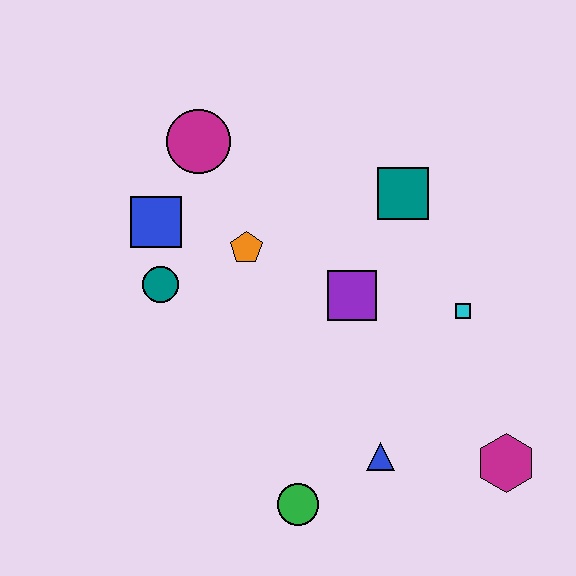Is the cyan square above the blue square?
No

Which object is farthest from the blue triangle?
The magenta circle is farthest from the blue triangle.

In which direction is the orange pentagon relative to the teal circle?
The orange pentagon is to the right of the teal circle.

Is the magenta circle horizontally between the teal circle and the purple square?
Yes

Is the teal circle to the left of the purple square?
Yes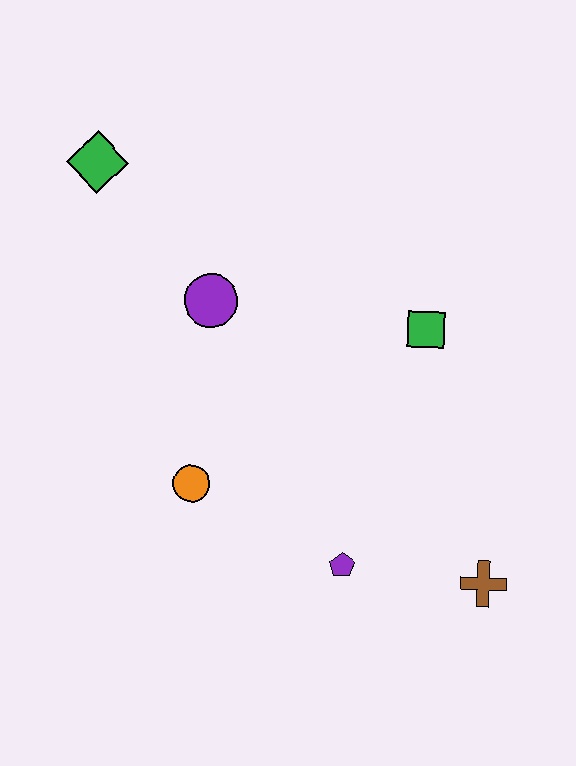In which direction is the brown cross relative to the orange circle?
The brown cross is to the right of the orange circle.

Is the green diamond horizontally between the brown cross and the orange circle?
No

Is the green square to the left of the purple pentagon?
No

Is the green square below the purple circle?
Yes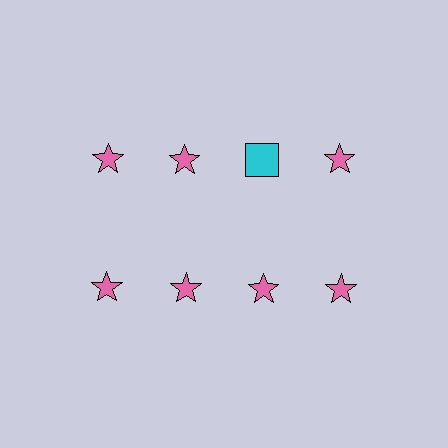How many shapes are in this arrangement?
There are 8 shapes arranged in a grid pattern.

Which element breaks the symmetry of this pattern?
The cyan square in the top row, center column breaks the symmetry. All other shapes are pink stars.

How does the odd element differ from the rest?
It differs in both color (cyan instead of pink) and shape (square instead of star).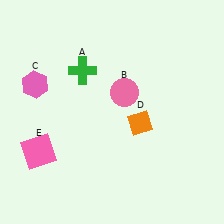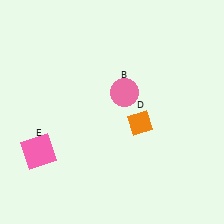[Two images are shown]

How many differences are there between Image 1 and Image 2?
There are 2 differences between the two images.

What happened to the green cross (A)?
The green cross (A) was removed in Image 2. It was in the top-left area of Image 1.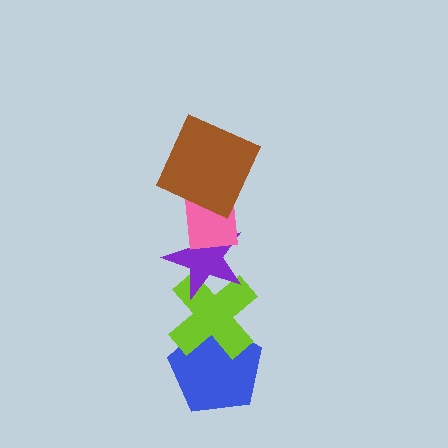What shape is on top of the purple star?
The pink rectangle is on top of the purple star.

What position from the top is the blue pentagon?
The blue pentagon is 5th from the top.